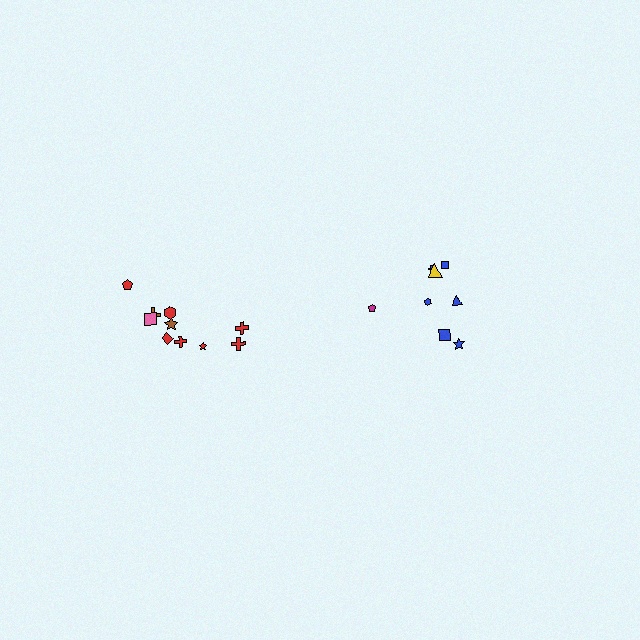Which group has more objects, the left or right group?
The left group.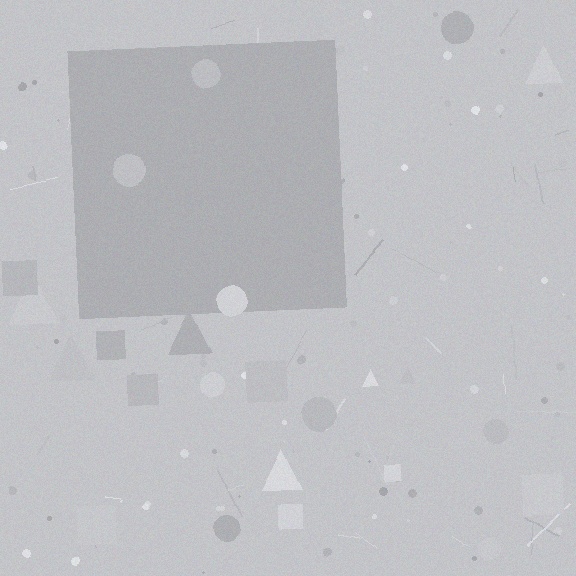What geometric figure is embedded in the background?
A square is embedded in the background.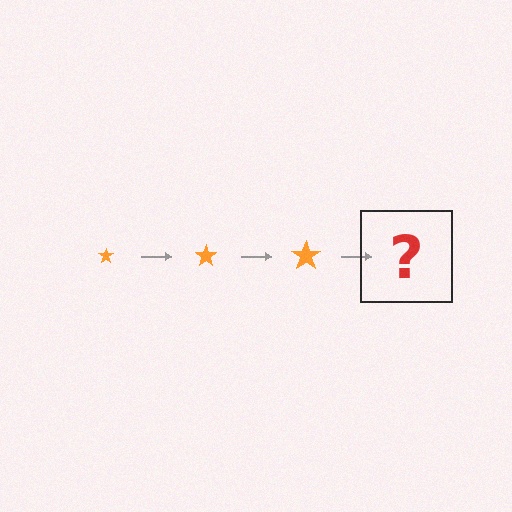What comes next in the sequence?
The next element should be an orange star, larger than the previous one.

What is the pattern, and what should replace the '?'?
The pattern is that the star gets progressively larger each step. The '?' should be an orange star, larger than the previous one.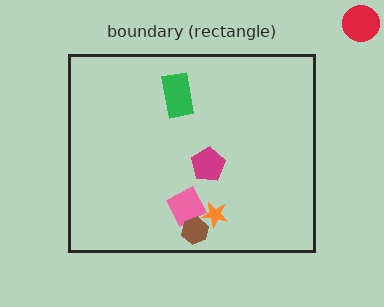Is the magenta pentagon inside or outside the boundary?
Inside.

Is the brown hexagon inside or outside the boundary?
Inside.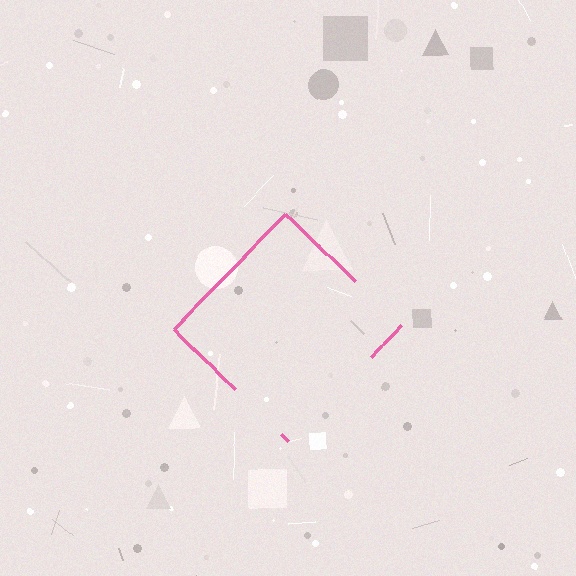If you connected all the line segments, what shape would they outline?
They would outline a diamond.